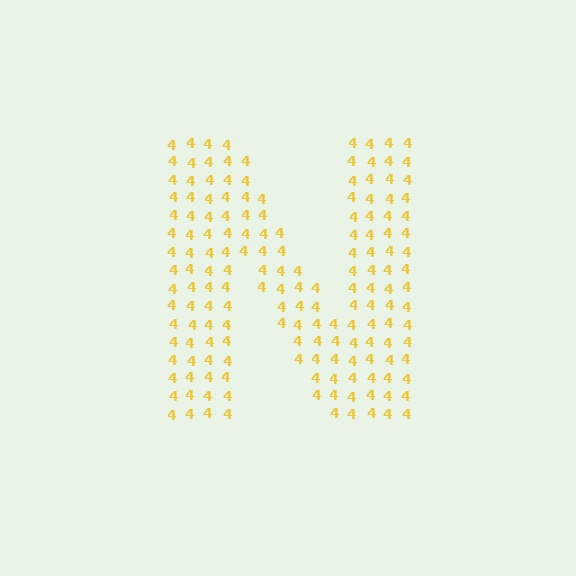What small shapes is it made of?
It is made of small digit 4's.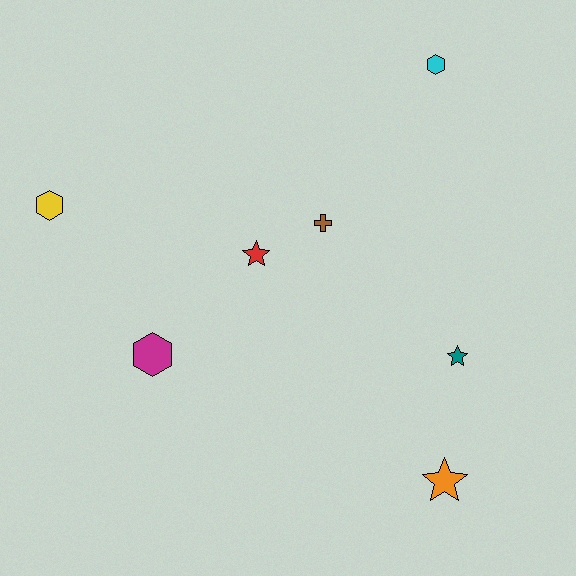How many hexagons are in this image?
There are 3 hexagons.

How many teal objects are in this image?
There is 1 teal object.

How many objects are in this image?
There are 7 objects.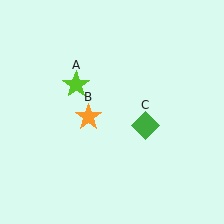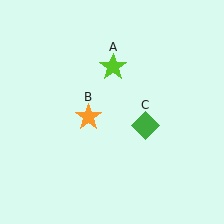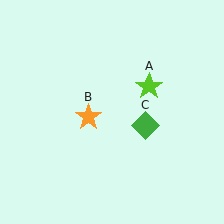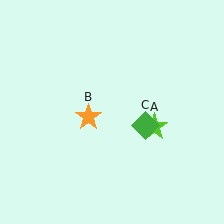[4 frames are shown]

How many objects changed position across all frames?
1 object changed position: lime star (object A).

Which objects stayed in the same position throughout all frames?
Orange star (object B) and green diamond (object C) remained stationary.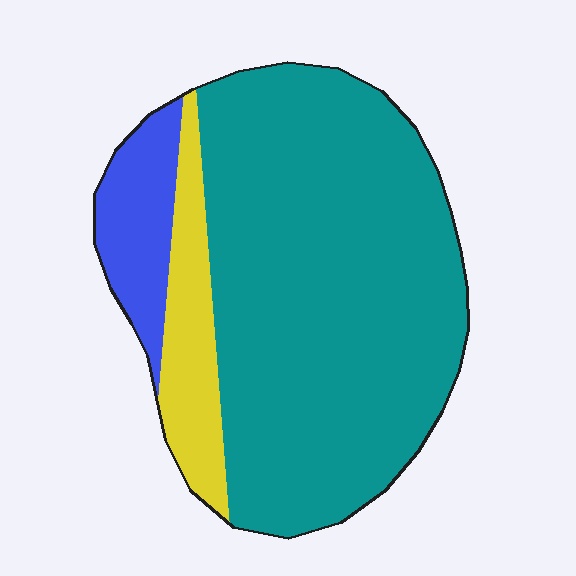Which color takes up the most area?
Teal, at roughly 75%.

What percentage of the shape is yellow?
Yellow covers roughly 15% of the shape.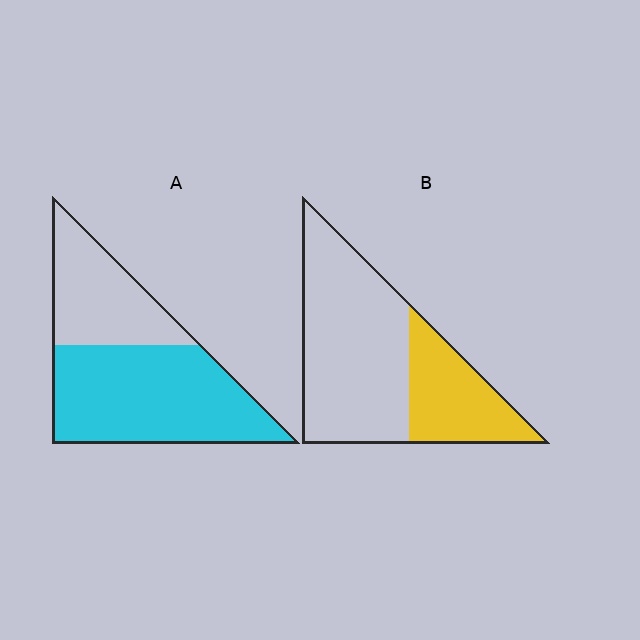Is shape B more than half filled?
No.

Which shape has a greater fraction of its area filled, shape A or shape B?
Shape A.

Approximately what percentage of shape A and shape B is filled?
A is approximately 65% and B is approximately 30%.